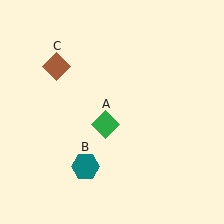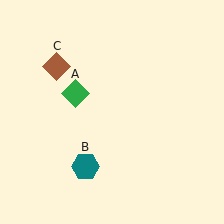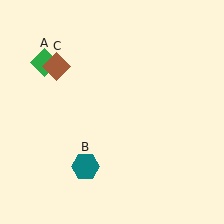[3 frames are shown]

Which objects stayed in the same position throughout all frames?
Teal hexagon (object B) and brown diamond (object C) remained stationary.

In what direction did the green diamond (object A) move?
The green diamond (object A) moved up and to the left.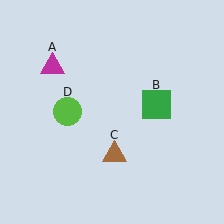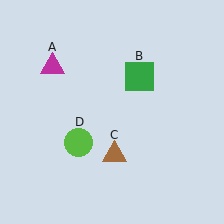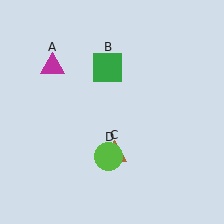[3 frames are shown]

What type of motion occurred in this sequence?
The green square (object B), lime circle (object D) rotated counterclockwise around the center of the scene.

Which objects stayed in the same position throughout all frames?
Magenta triangle (object A) and brown triangle (object C) remained stationary.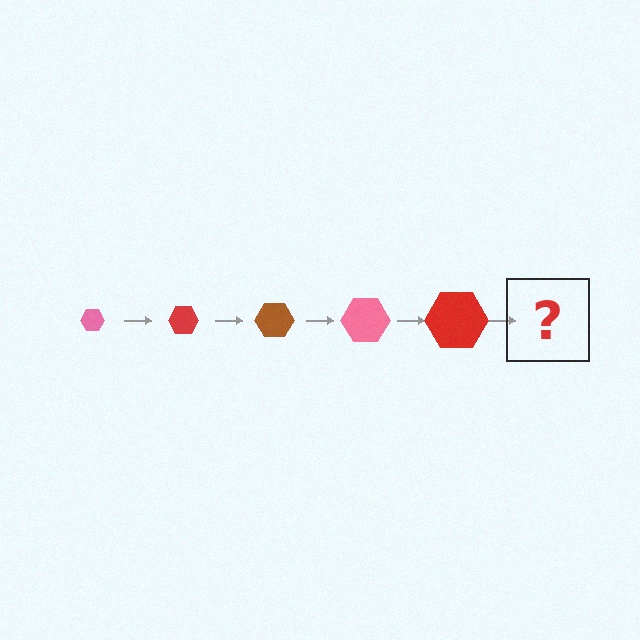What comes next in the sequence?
The next element should be a brown hexagon, larger than the previous one.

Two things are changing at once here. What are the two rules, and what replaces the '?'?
The two rules are that the hexagon grows larger each step and the color cycles through pink, red, and brown. The '?' should be a brown hexagon, larger than the previous one.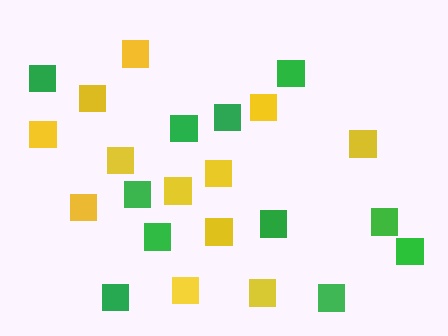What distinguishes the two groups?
There are 2 groups: one group of green squares (11) and one group of yellow squares (12).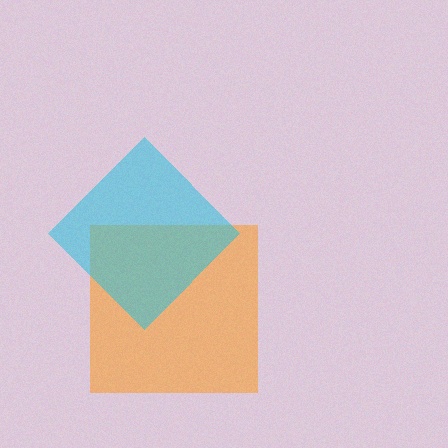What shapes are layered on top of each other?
The layered shapes are: an orange square, a cyan diamond.